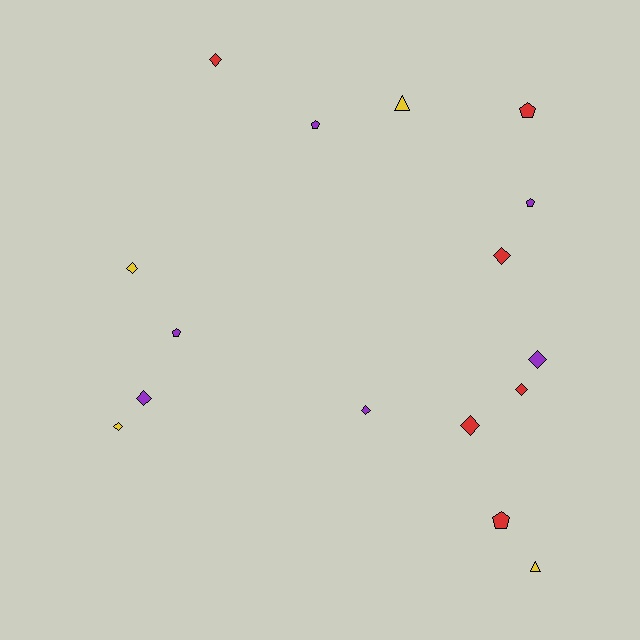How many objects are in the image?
There are 16 objects.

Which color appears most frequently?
Red, with 6 objects.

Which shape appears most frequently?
Diamond, with 9 objects.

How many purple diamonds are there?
There are 3 purple diamonds.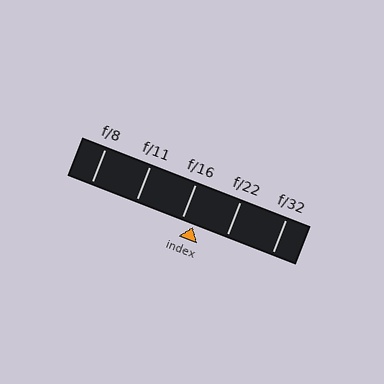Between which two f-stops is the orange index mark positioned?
The index mark is between f/16 and f/22.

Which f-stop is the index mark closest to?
The index mark is closest to f/16.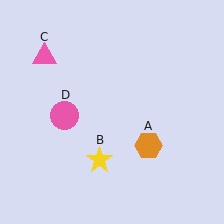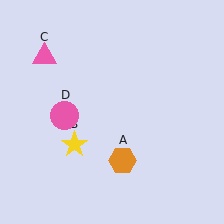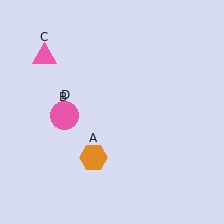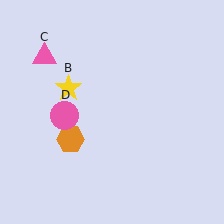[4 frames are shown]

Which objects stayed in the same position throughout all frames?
Pink triangle (object C) and pink circle (object D) remained stationary.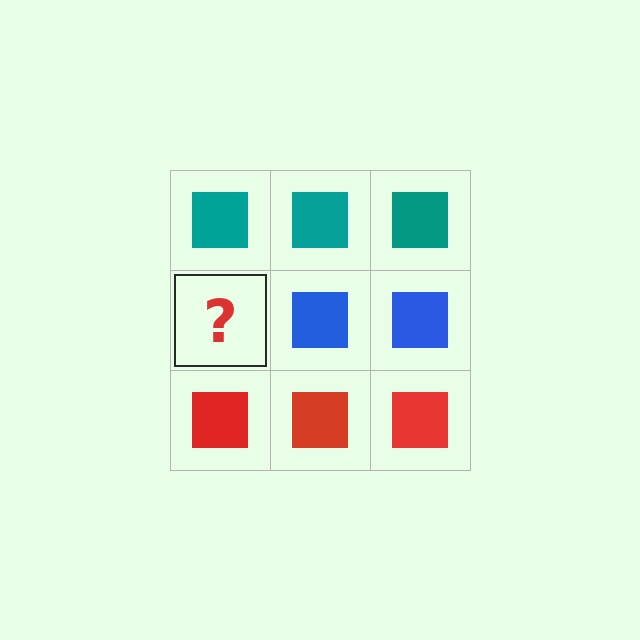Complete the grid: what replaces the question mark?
The question mark should be replaced with a blue square.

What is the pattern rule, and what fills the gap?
The rule is that each row has a consistent color. The gap should be filled with a blue square.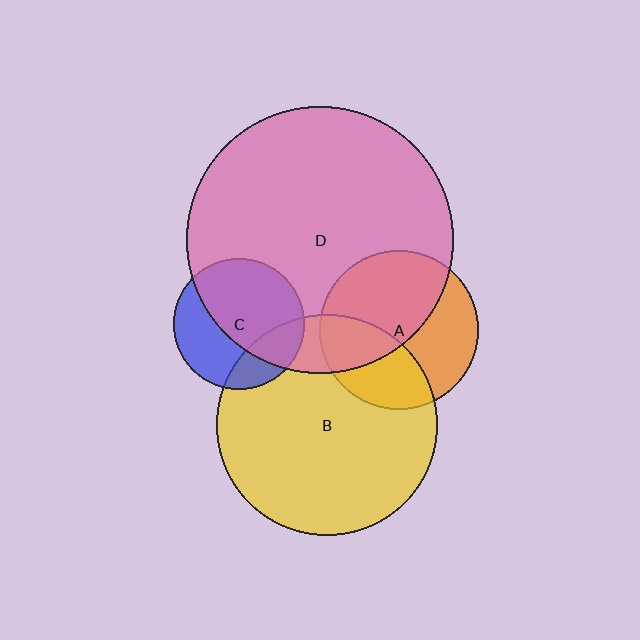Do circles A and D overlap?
Yes.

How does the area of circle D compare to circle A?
Approximately 2.8 times.